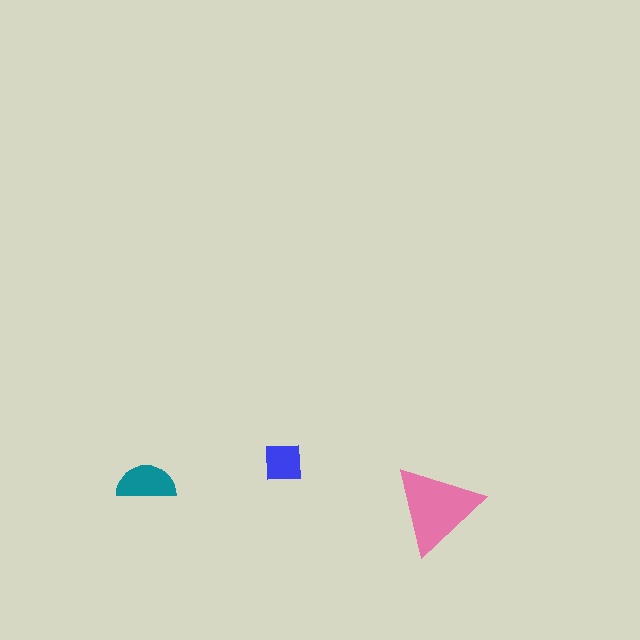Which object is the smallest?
The blue square.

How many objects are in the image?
There are 3 objects in the image.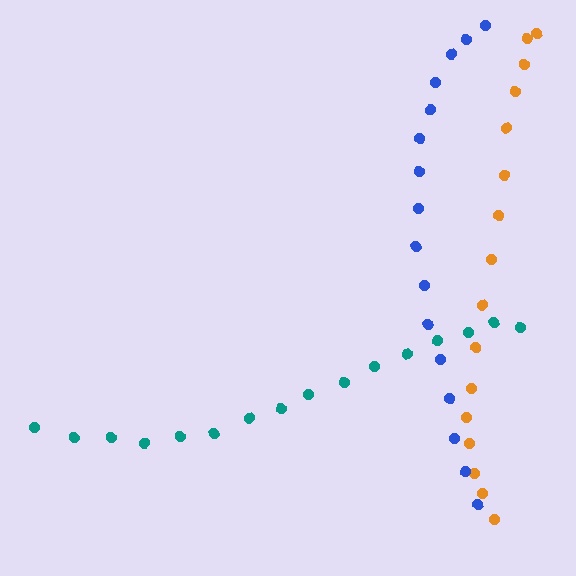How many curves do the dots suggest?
There are 3 distinct paths.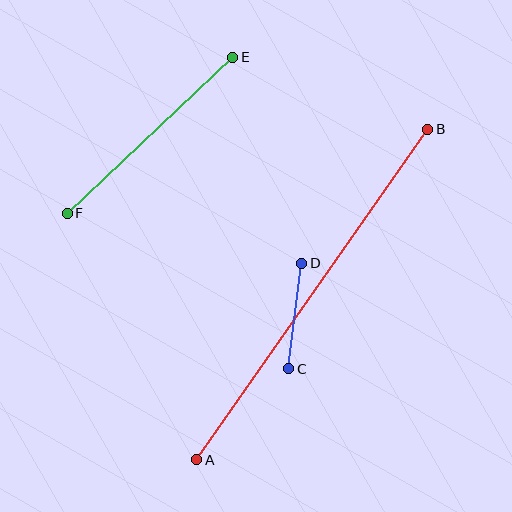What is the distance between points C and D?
The distance is approximately 106 pixels.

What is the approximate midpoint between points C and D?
The midpoint is at approximately (295, 316) pixels.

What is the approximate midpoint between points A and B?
The midpoint is at approximately (312, 294) pixels.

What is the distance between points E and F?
The distance is approximately 228 pixels.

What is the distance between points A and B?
The distance is approximately 403 pixels.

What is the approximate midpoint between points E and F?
The midpoint is at approximately (150, 135) pixels.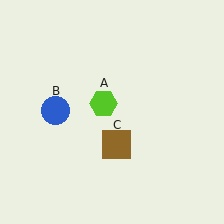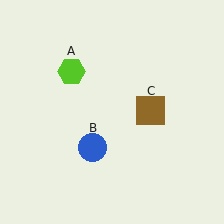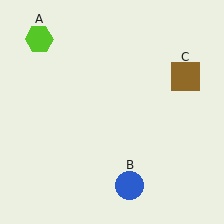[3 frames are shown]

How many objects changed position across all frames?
3 objects changed position: lime hexagon (object A), blue circle (object B), brown square (object C).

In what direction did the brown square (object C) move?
The brown square (object C) moved up and to the right.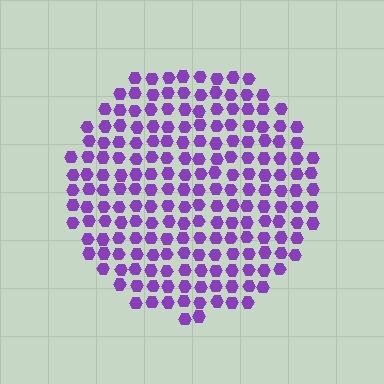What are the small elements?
The small elements are hexagons.